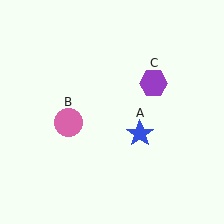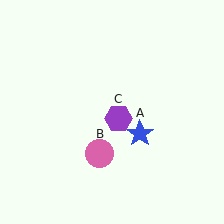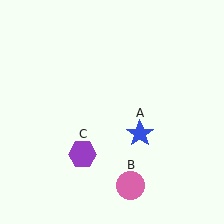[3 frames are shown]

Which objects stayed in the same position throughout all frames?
Blue star (object A) remained stationary.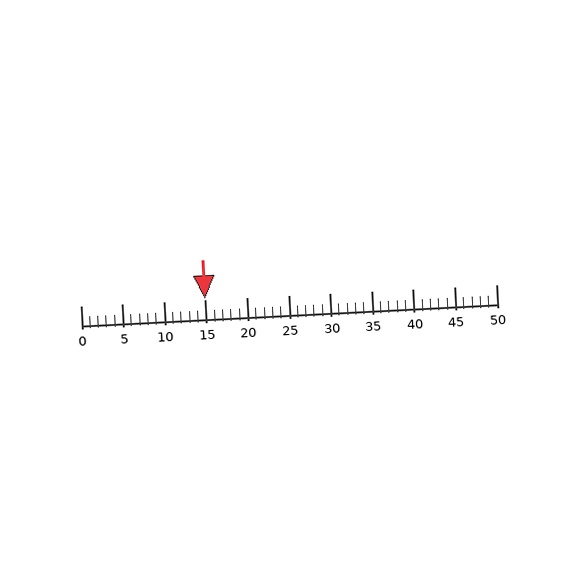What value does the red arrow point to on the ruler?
The red arrow points to approximately 15.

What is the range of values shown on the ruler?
The ruler shows values from 0 to 50.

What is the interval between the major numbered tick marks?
The major tick marks are spaced 5 units apart.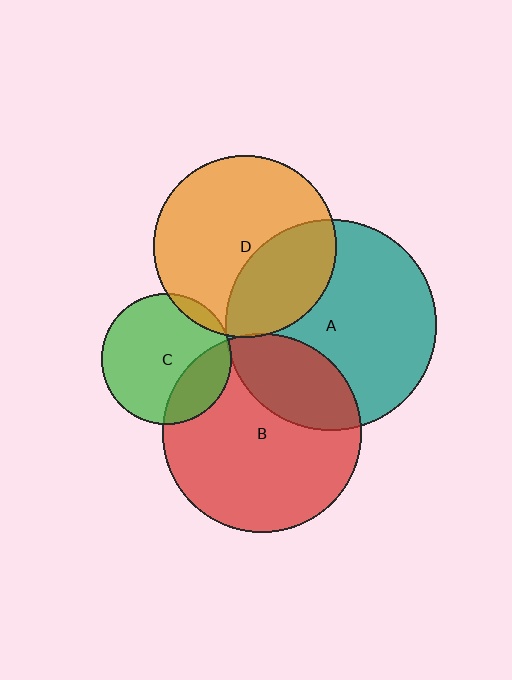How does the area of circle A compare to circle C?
Approximately 2.6 times.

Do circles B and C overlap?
Yes.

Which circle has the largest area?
Circle A (teal).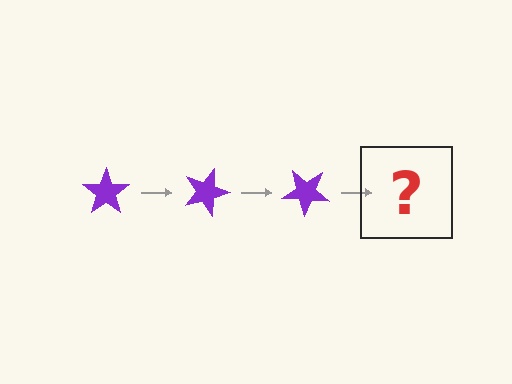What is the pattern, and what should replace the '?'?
The pattern is that the star rotates 20 degrees each step. The '?' should be a purple star rotated 60 degrees.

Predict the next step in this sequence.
The next step is a purple star rotated 60 degrees.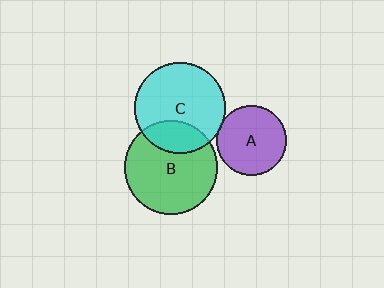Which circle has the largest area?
Circle B (green).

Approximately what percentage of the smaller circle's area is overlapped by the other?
Approximately 5%.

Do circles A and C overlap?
Yes.